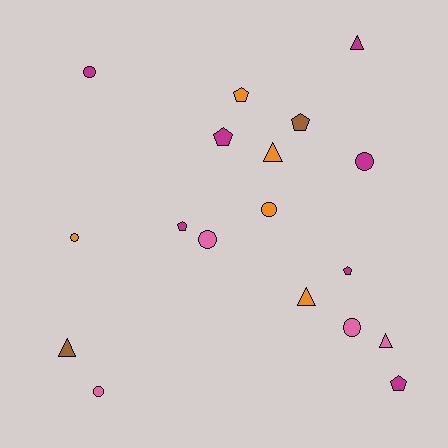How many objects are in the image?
There are 18 objects.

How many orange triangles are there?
There are 2 orange triangles.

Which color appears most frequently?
Magenta, with 7 objects.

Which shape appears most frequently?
Circle, with 7 objects.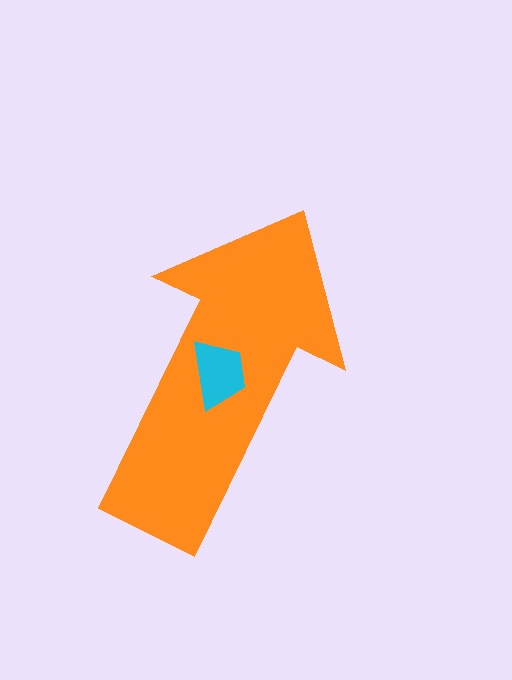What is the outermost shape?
The orange arrow.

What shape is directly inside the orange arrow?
The cyan trapezoid.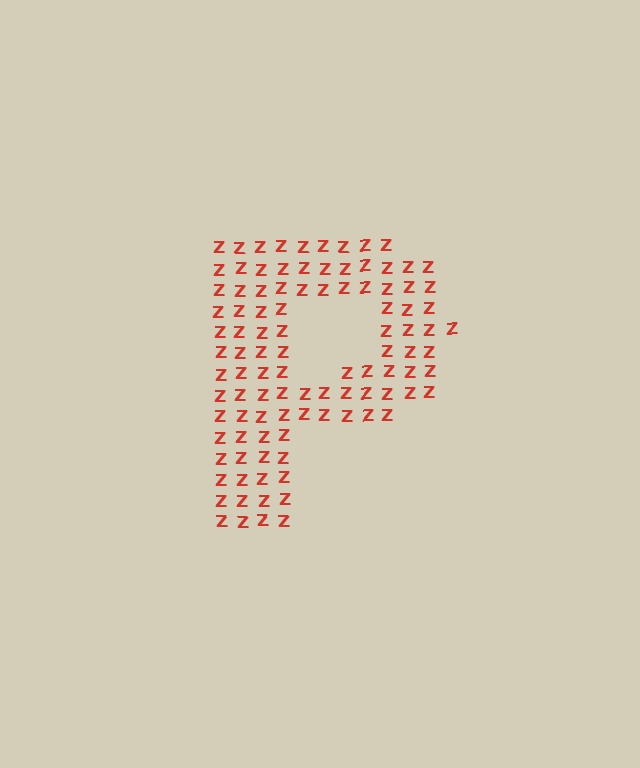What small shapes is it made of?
It is made of small letter Z's.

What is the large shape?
The large shape is the letter P.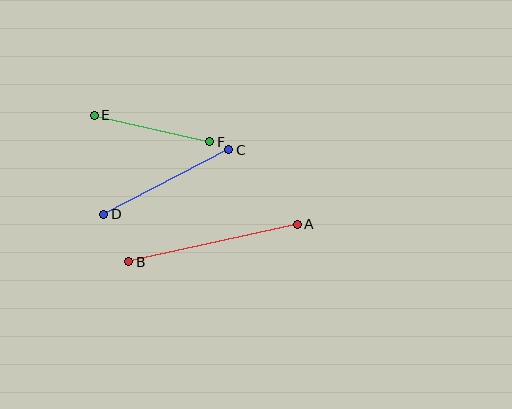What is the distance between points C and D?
The distance is approximately 141 pixels.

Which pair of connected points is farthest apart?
Points A and B are farthest apart.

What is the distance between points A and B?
The distance is approximately 173 pixels.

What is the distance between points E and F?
The distance is approximately 118 pixels.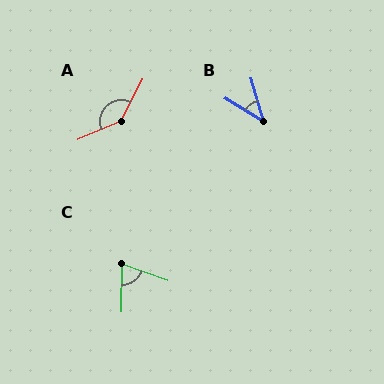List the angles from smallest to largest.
B (42°), C (71°), A (140°).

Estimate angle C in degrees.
Approximately 71 degrees.